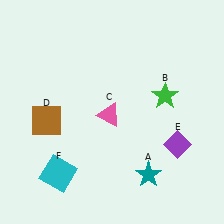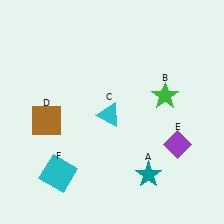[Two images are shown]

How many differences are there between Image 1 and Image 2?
There is 1 difference between the two images.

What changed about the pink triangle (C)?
In Image 1, C is pink. In Image 2, it changed to cyan.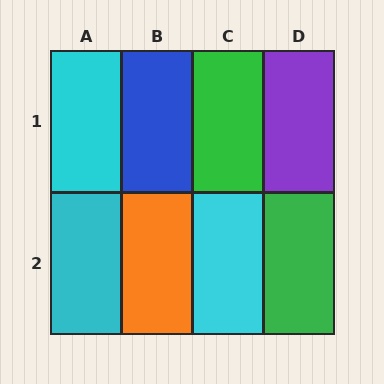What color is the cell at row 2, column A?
Cyan.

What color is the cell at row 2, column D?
Green.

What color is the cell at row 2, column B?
Orange.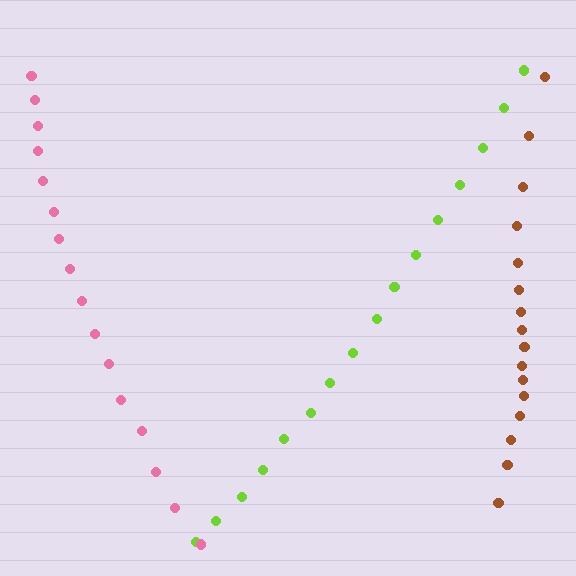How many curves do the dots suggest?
There are 3 distinct paths.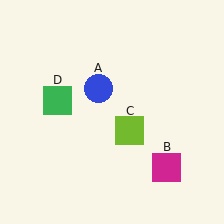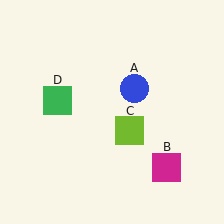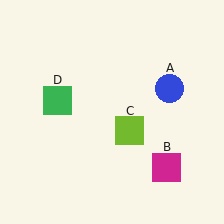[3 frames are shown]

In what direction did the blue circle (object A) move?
The blue circle (object A) moved right.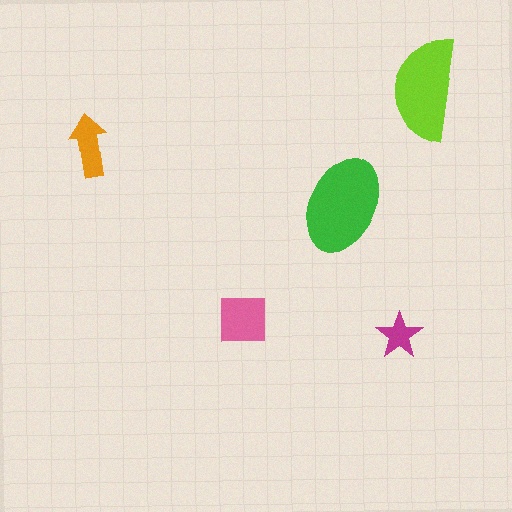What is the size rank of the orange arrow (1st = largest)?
4th.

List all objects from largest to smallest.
The green ellipse, the lime semicircle, the pink square, the orange arrow, the magenta star.